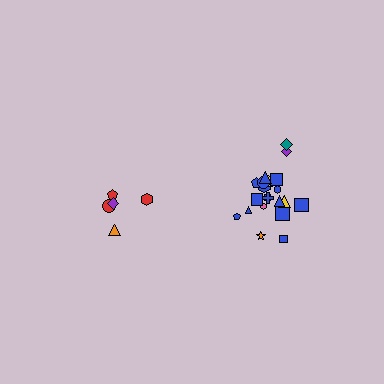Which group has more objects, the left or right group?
The right group.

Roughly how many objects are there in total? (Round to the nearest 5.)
Roughly 25 objects in total.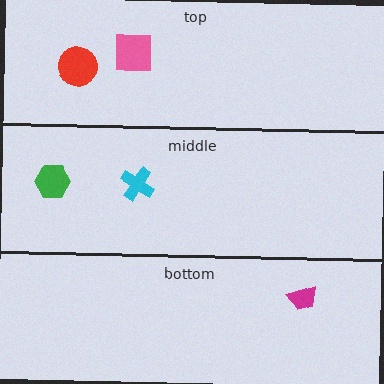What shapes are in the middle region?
The green hexagon, the cyan cross.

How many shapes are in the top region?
2.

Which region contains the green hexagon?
The middle region.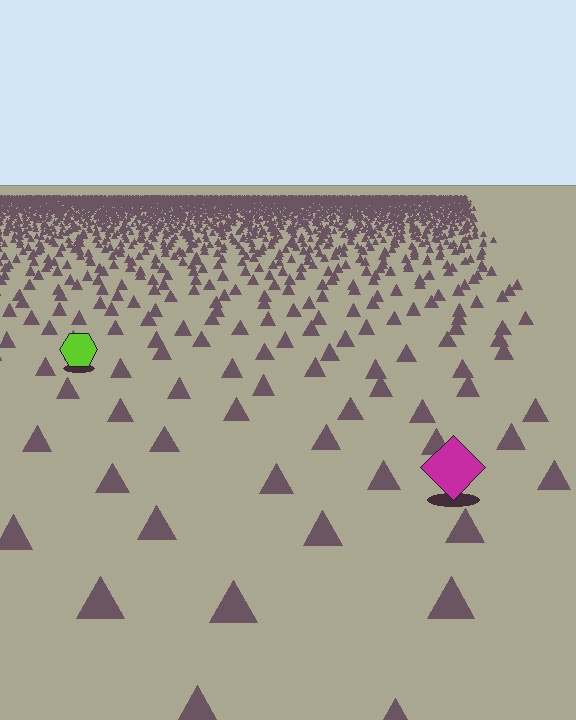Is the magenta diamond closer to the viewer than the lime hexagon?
Yes. The magenta diamond is closer — you can tell from the texture gradient: the ground texture is coarser near it.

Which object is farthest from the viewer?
The lime hexagon is farthest from the viewer. It appears smaller and the ground texture around it is denser.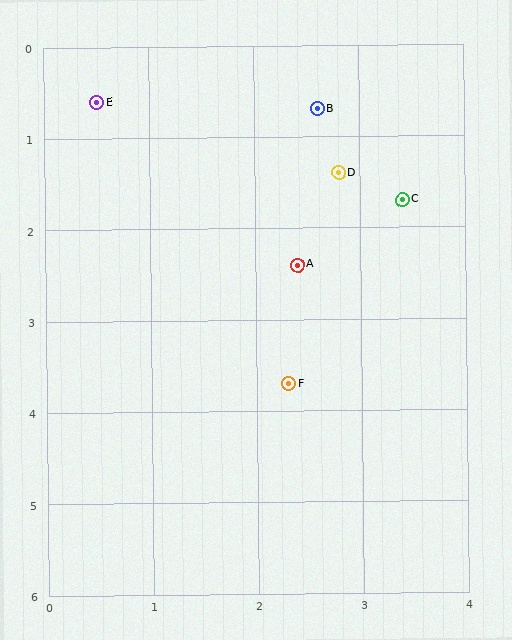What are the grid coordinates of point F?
Point F is at approximately (2.3, 3.7).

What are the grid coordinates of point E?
Point E is at approximately (0.5, 0.6).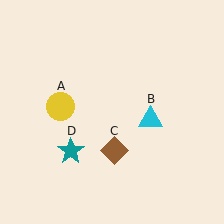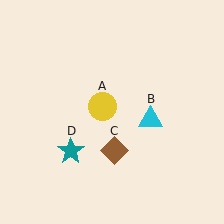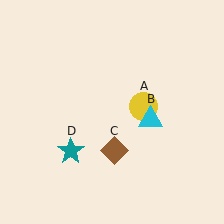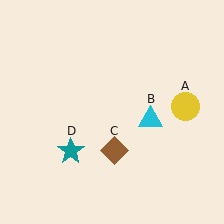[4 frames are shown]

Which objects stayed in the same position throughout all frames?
Cyan triangle (object B) and brown diamond (object C) and teal star (object D) remained stationary.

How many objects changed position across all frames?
1 object changed position: yellow circle (object A).